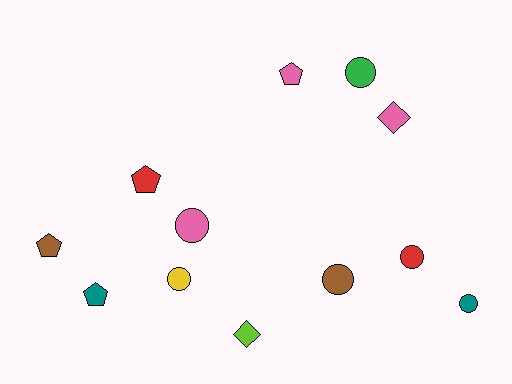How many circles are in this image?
There are 6 circles.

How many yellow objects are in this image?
There is 1 yellow object.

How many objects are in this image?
There are 12 objects.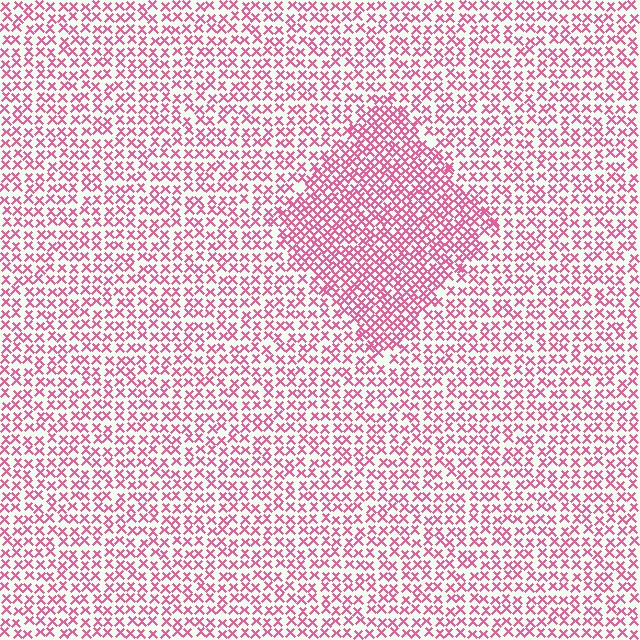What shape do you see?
I see a diamond.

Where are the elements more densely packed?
The elements are more densely packed inside the diamond boundary.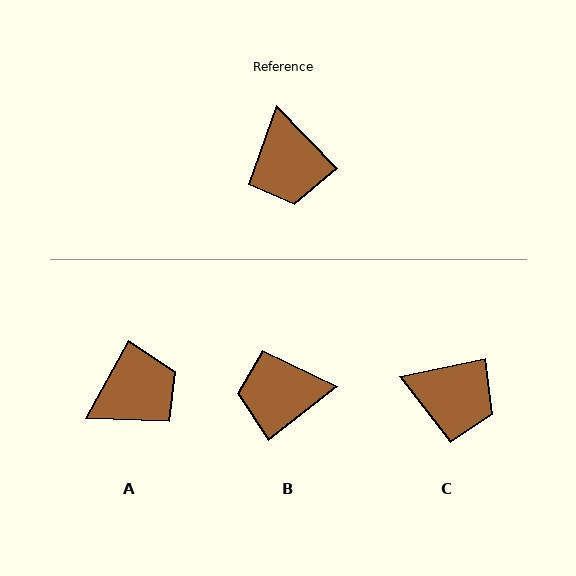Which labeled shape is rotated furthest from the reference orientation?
A, about 107 degrees away.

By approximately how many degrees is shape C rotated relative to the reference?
Approximately 58 degrees counter-clockwise.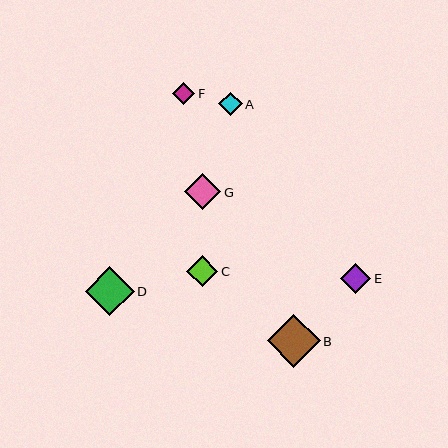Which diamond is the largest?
Diamond B is the largest with a size of approximately 53 pixels.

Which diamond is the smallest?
Diamond F is the smallest with a size of approximately 22 pixels.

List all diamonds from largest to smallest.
From largest to smallest: B, D, G, C, E, A, F.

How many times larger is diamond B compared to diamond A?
Diamond B is approximately 2.3 times the size of diamond A.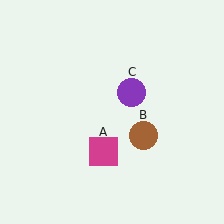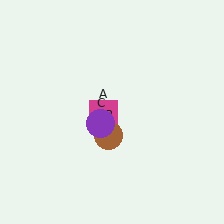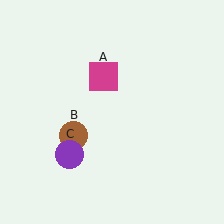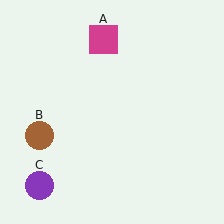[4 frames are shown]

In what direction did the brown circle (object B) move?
The brown circle (object B) moved left.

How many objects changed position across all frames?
3 objects changed position: magenta square (object A), brown circle (object B), purple circle (object C).